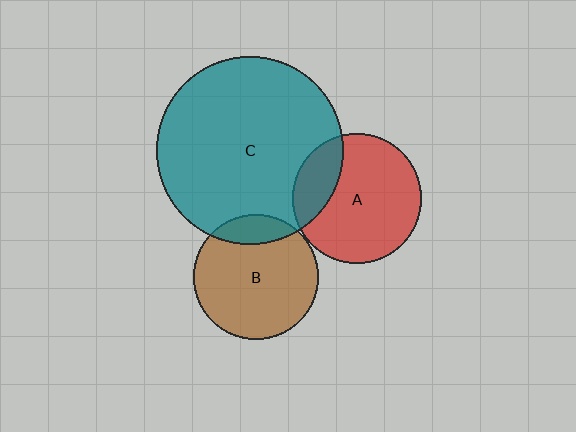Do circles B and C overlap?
Yes.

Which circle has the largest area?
Circle C (teal).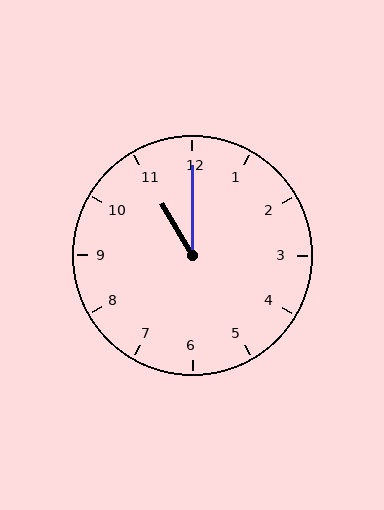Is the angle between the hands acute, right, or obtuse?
It is acute.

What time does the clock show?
11:00.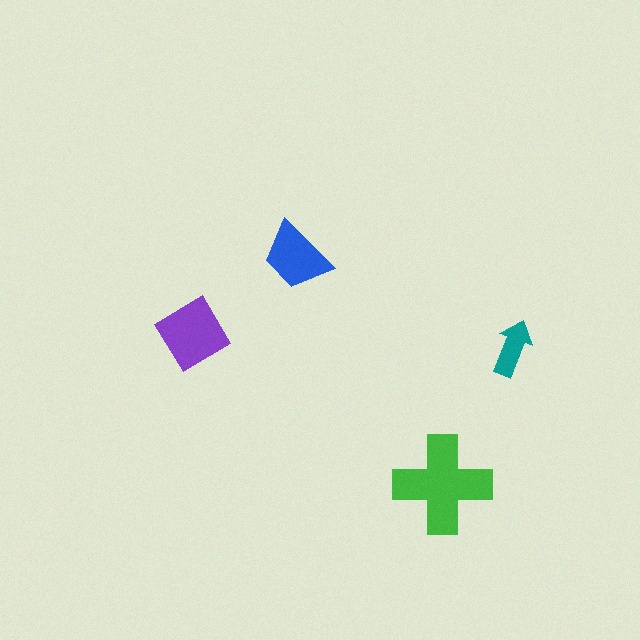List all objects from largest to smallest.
The green cross, the purple diamond, the blue trapezoid, the teal arrow.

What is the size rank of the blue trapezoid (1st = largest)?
3rd.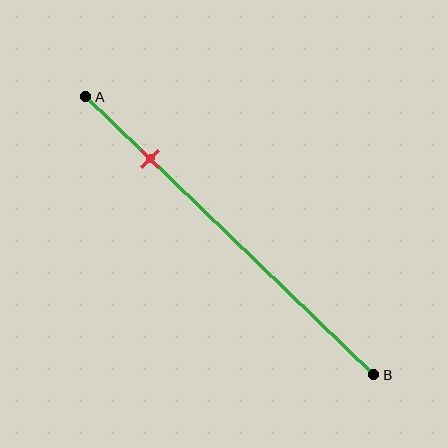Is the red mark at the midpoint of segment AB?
No, the mark is at about 20% from A, not at the 50% midpoint.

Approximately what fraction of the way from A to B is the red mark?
The red mark is approximately 20% of the way from A to B.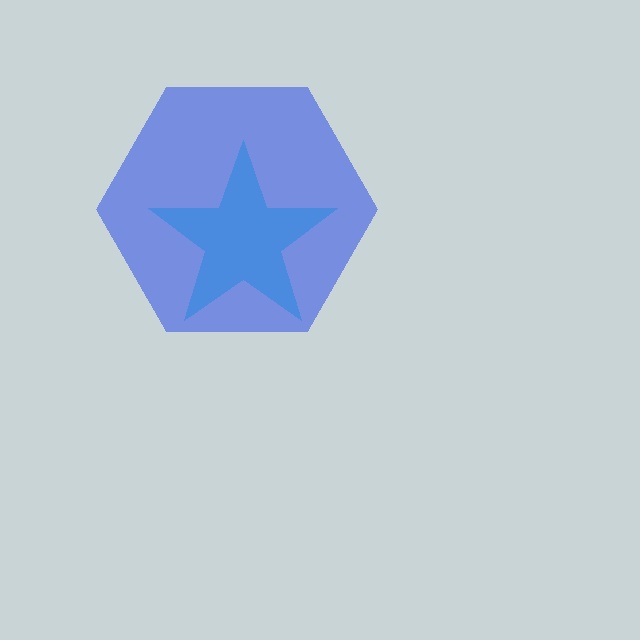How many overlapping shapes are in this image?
There are 2 overlapping shapes in the image.